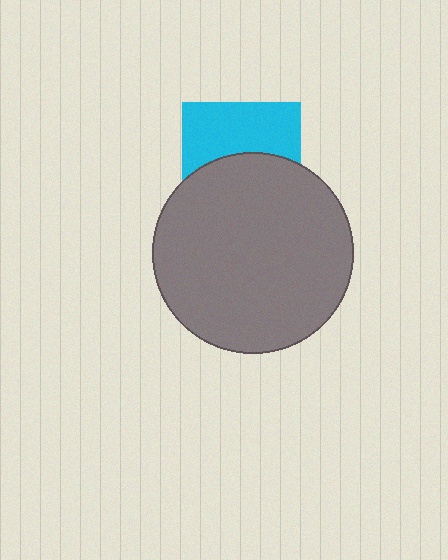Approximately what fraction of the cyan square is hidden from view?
Roughly 52% of the cyan square is hidden behind the gray circle.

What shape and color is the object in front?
The object in front is a gray circle.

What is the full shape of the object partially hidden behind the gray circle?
The partially hidden object is a cyan square.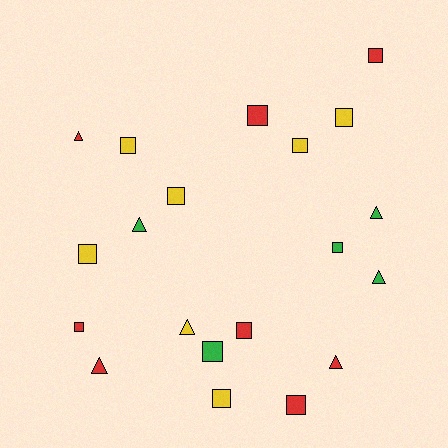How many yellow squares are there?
There are 6 yellow squares.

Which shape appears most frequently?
Square, with 13 objects.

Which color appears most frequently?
Red, with 8 objects.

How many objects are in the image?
There are 20 objects.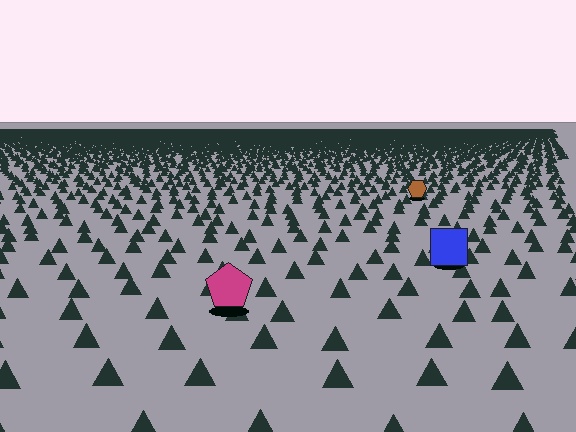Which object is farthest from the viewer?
The brown hexagon is farthest from the viewer. It appears smaller and the ground texture around it is denser.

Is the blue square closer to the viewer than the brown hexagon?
Yes. The blue square is closer — you can tell from the texture gradient: the ground texture is coarser near it.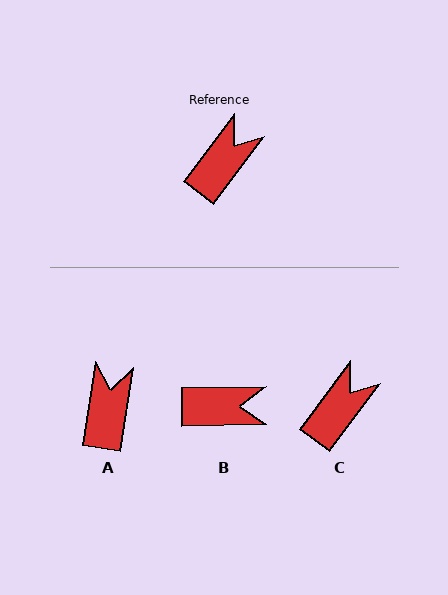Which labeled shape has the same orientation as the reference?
C.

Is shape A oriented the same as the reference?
No, it is off by about 28 degrees.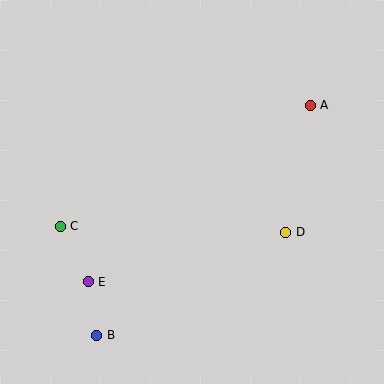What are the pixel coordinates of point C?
Point C is at (60, 227).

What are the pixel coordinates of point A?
Point A is at (310, 105).